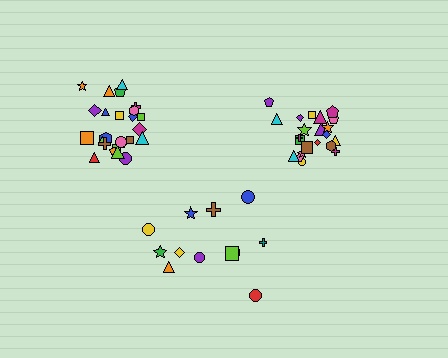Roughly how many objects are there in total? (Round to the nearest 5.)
Roughly 60 objects in total.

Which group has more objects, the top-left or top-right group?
The top-left group.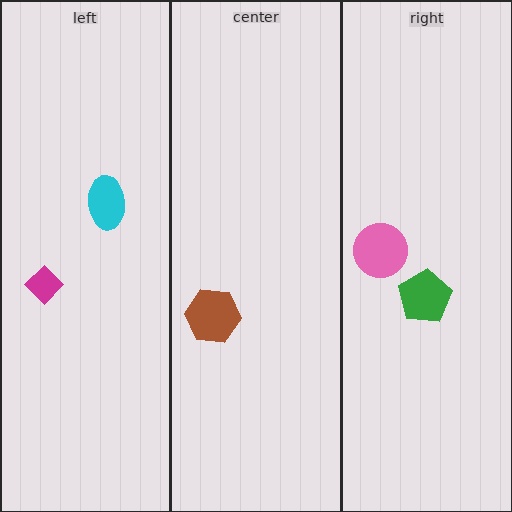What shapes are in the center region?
The brown hexagon.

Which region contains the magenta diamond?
The left region.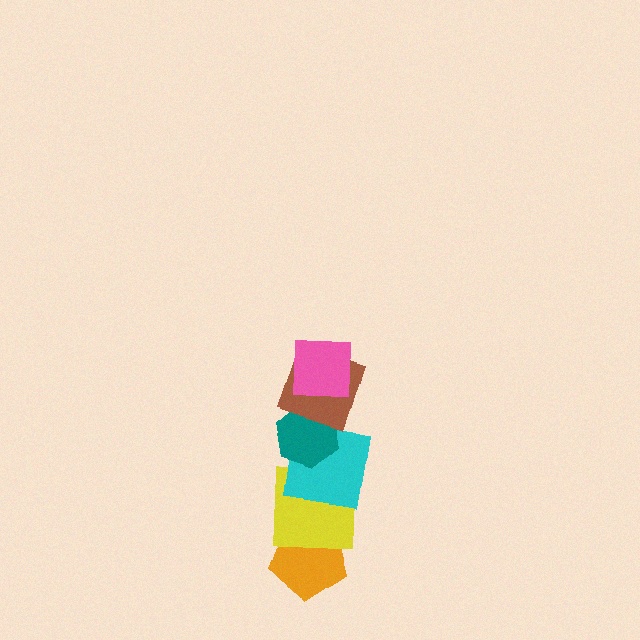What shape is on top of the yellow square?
The cyan square is on top of the yellow square.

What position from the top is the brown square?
The brown square is 2nd from the top.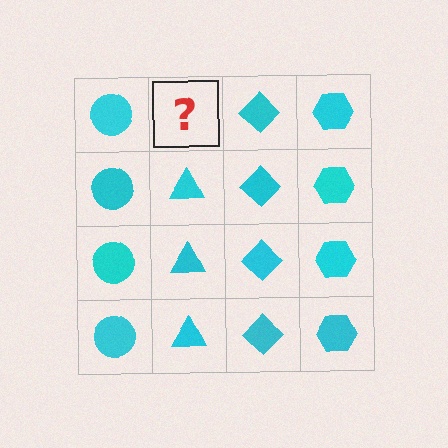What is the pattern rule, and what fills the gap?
The rule is that each column has a consistent shape. The gap should be filled with a cyan triangle.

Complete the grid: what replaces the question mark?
The question mark should be replaced with a cyan triangle.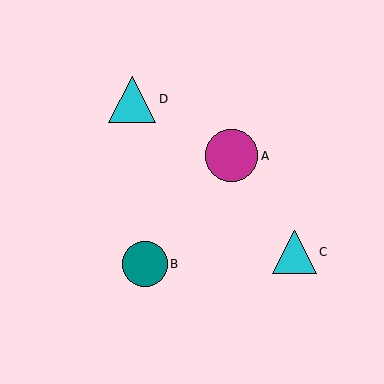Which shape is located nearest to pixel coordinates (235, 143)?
The magenta circle (labeled A) at (232, 156) is nearest to that location.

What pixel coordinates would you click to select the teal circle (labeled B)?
Click at (145, 264) to select the teal circle B.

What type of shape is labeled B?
Shape B is a teal circle.